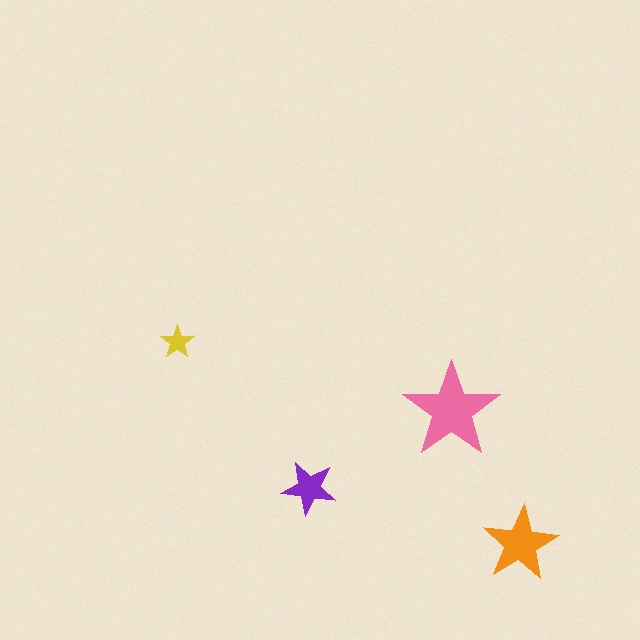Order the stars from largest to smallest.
the pink one, the orange one, the purple one, the yellow one.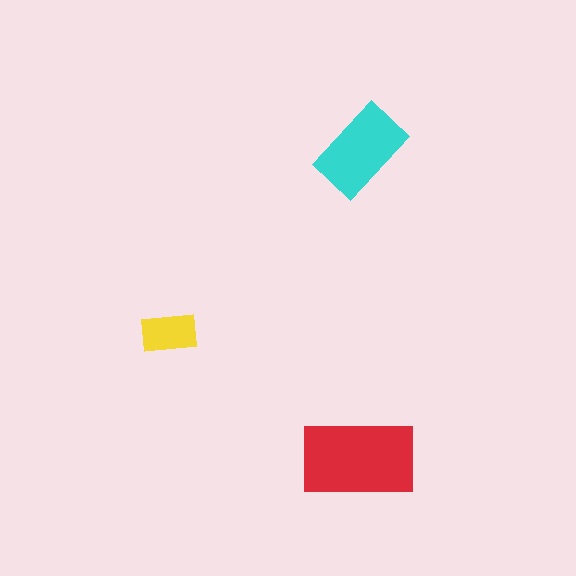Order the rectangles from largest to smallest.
the red one, the cyan one, the yellow one.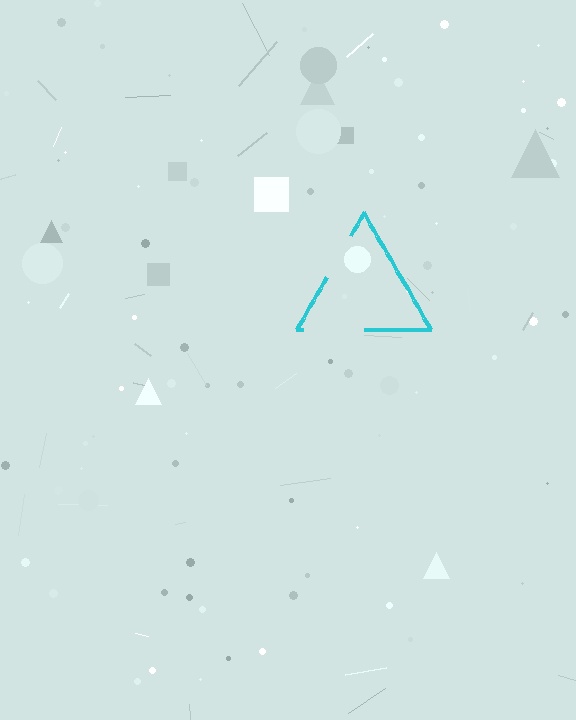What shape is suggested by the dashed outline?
The dashed outline suggests a triangle.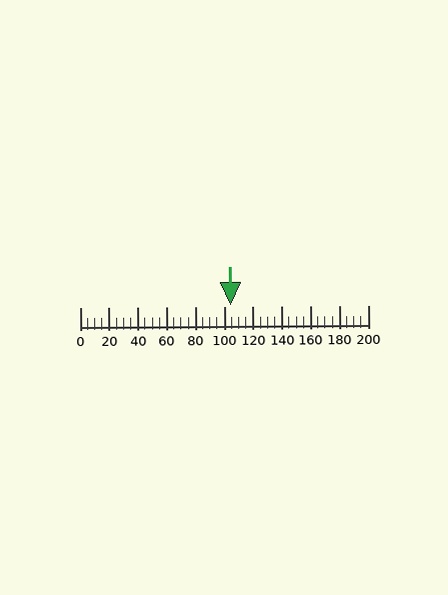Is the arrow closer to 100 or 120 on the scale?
The arrow is closer to 100.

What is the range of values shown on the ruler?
The ruler shows values from 0 to 200.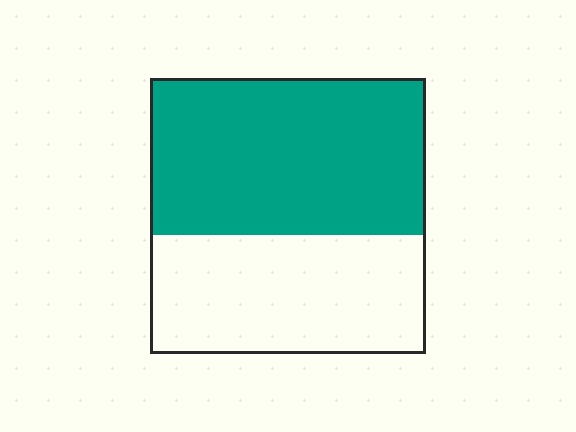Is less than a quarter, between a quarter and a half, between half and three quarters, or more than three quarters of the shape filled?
Between half and three quarters.